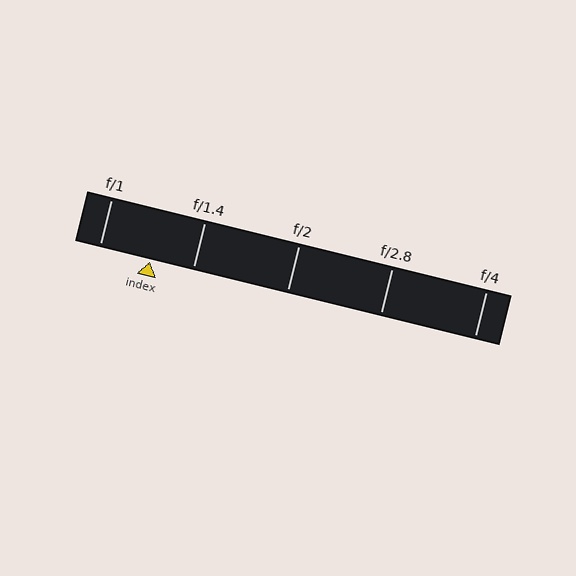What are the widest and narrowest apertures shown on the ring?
The widest aperture shown is f/1 and the narrowest is f/4.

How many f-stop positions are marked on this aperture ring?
There are 5 f-stop positions marked.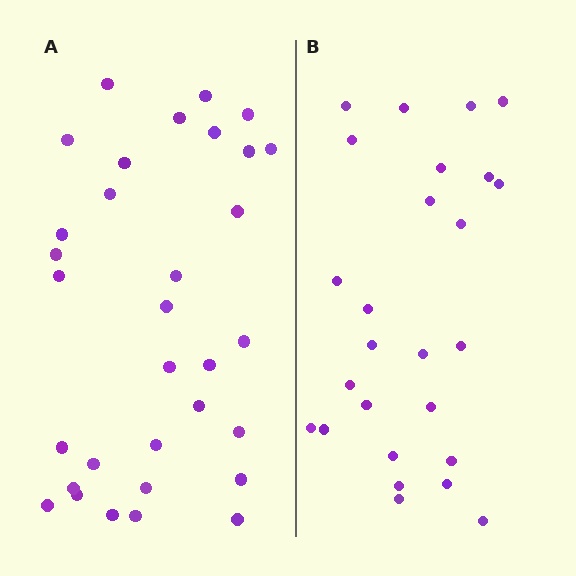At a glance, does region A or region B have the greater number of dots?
Region A (the left region) has more dots.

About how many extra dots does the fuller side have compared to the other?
Region A has about 6 more dots than region B.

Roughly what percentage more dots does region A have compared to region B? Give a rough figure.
About 25% more.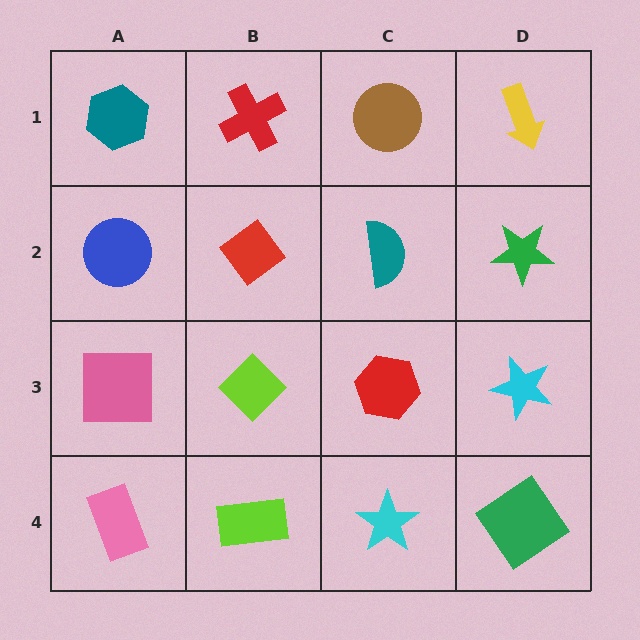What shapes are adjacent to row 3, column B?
A red diamond (row 2, column B), a lime rectangle (row 4, column B), a pink square (row 3, column A), a red hexagon (row 3, column C).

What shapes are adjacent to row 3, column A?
A blue circle (row 2, column A), a pink rectangle (row 4, column A), a lime diamond (row 3, column B).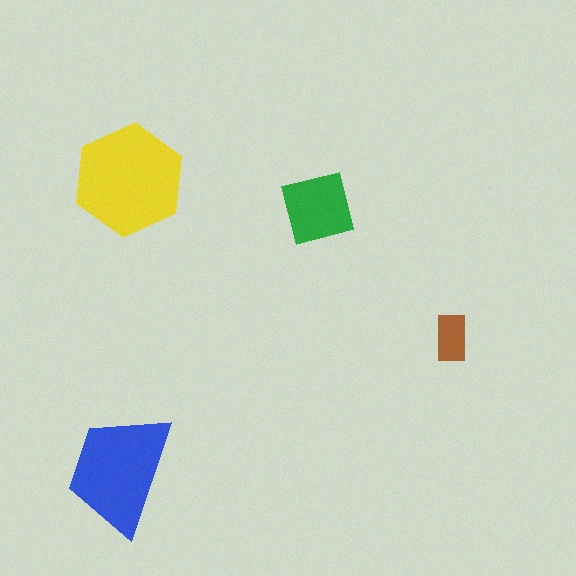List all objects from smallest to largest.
The brown rectangle, the green square, the blue trapezoid, the yellow hexagon.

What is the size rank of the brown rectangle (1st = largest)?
4th.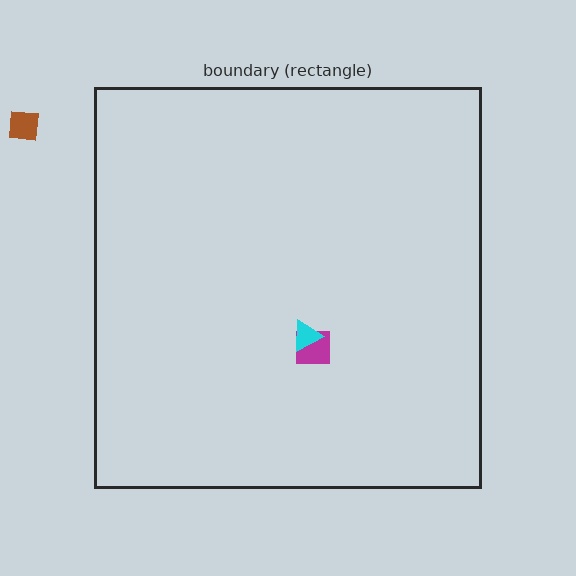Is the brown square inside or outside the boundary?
Outside.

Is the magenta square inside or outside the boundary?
Inside.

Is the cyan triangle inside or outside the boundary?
Inside.